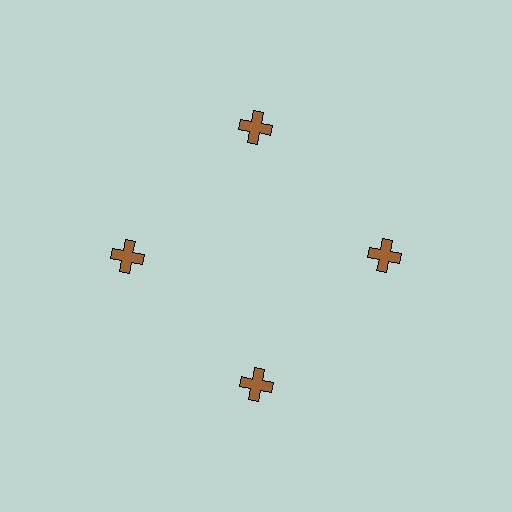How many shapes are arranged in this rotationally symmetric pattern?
There are 4 shapes, arranged in 4 groups of 1.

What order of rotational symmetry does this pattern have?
This pattern has 4-fold rotational symmetry.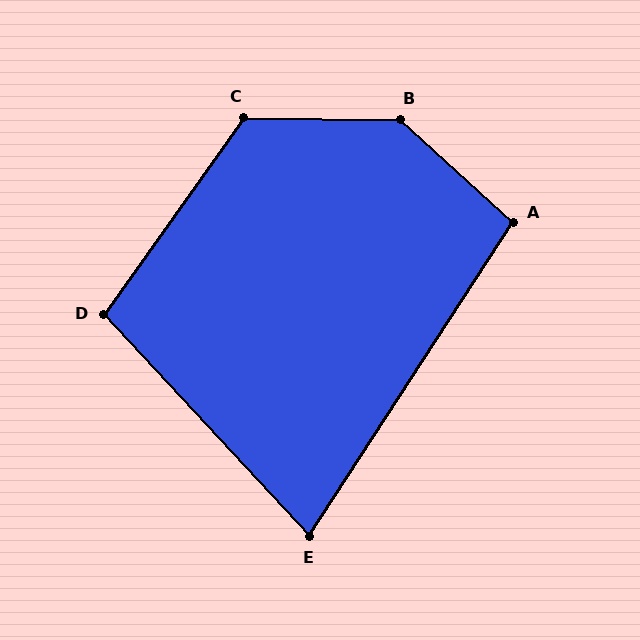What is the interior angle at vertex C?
Approximately 125 degrees (obtuse).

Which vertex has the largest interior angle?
B, at approximately 138 degrees.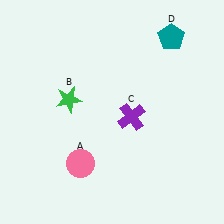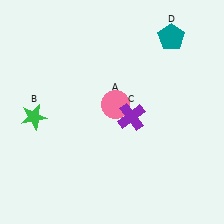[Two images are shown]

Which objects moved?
The objects that moved are: the pink circle (A), the green star (B).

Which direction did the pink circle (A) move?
The pink circle (A) moved up.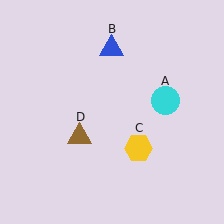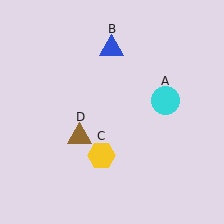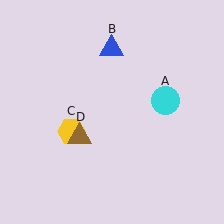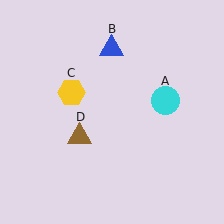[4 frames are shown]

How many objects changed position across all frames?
1 object changed position: yellow hexagon (object C).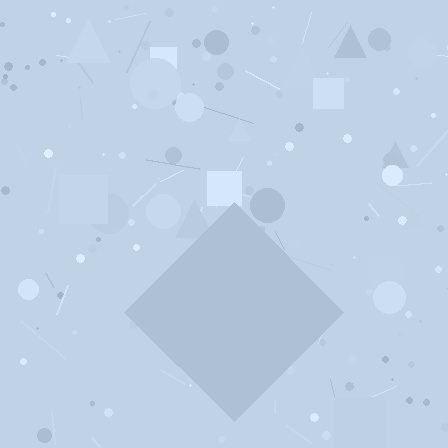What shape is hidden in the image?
A diamond is hidden in the image.